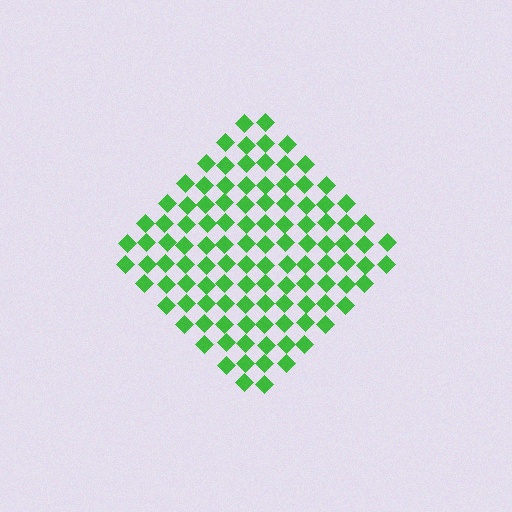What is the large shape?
The large shape is a diamond.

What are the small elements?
The small elements are diamonds.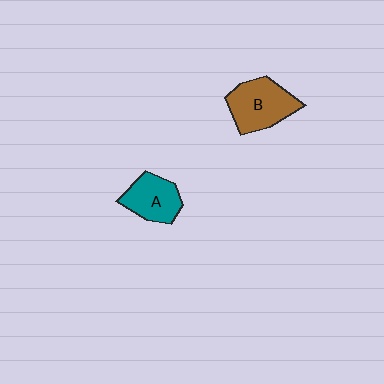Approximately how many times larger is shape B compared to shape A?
Approximately 1.3 times.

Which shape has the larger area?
Shape B (brown).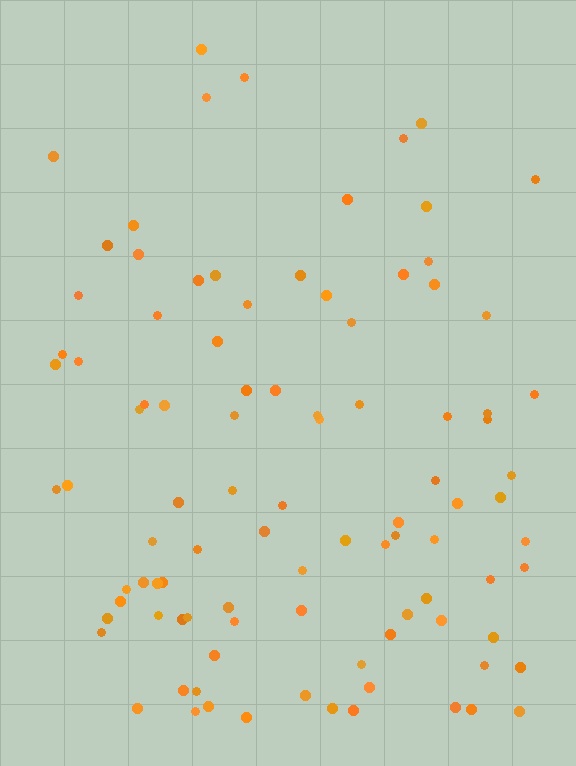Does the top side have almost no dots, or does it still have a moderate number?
Still a moderate number, just noticeably fewer than the bottom.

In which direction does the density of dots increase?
From top to bottom, with the bottom side densest.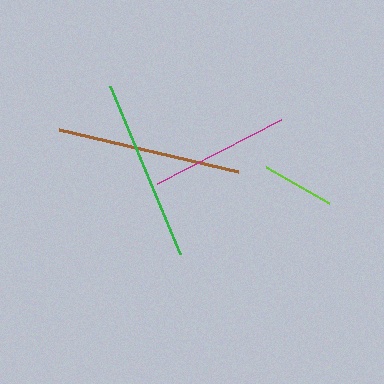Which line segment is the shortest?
The lime line is the shortest at approximately 72 pixels.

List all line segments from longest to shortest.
From longest to shortest: brown, green, magenta, lime.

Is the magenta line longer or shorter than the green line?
The green line is longer than the magenta line.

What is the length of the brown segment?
The brown segment is approximately 184 pixels long.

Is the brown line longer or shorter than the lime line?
The brown line is longer than the lime line.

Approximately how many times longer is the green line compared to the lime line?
The green line is approximately 2.5 times the length of the lime line.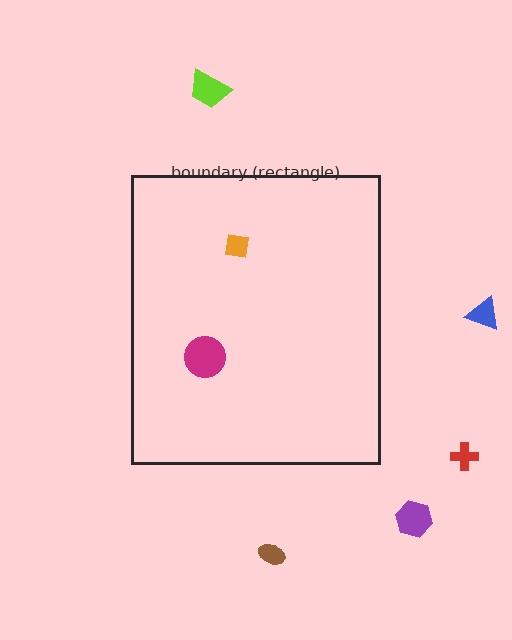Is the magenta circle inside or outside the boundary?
Inside.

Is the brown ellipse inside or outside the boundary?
Outside.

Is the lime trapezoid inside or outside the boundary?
Outside.